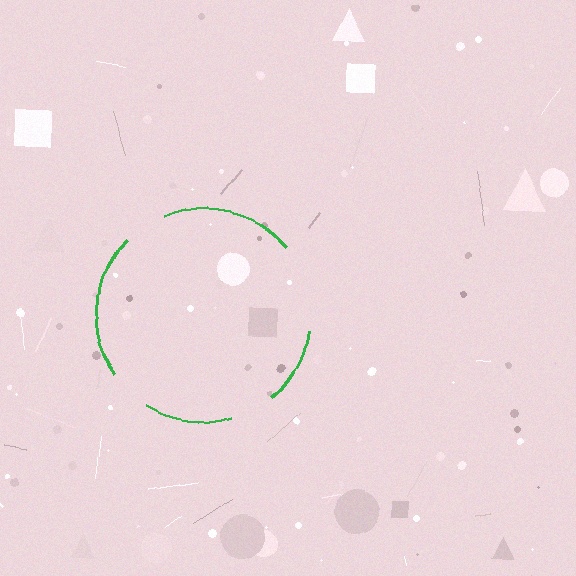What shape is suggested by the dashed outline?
The dashed outline suggests a circle.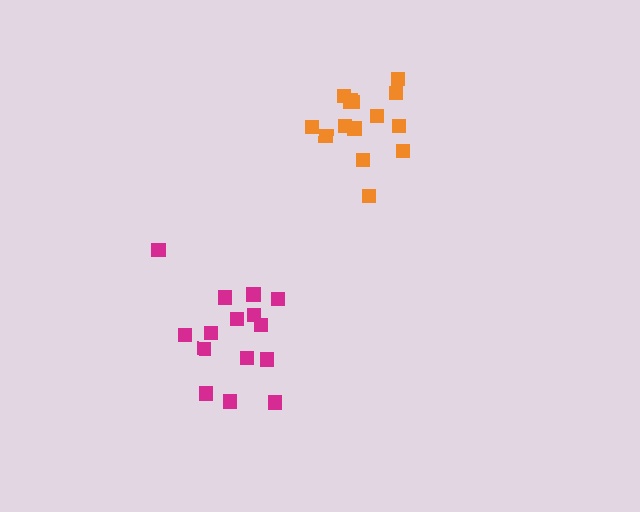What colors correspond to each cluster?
The clusters are colored: magenta, orange.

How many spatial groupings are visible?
There are 2 spatial groupings.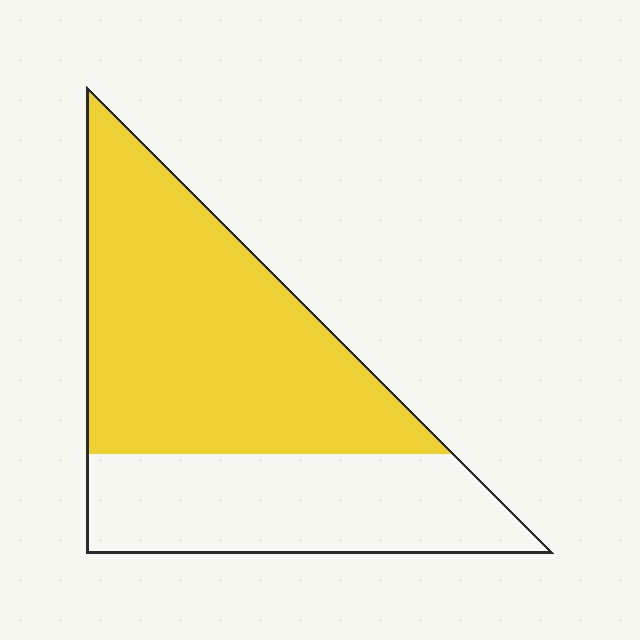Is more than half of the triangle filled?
Yes.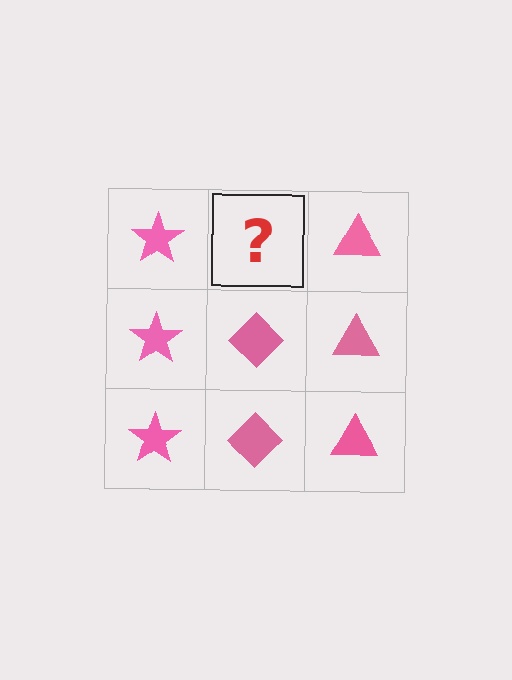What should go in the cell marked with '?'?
The missing cell should contain a pink diamond.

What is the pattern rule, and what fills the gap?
The rule is that each column has a consistent shape. The gap should be filled with a pink diamond.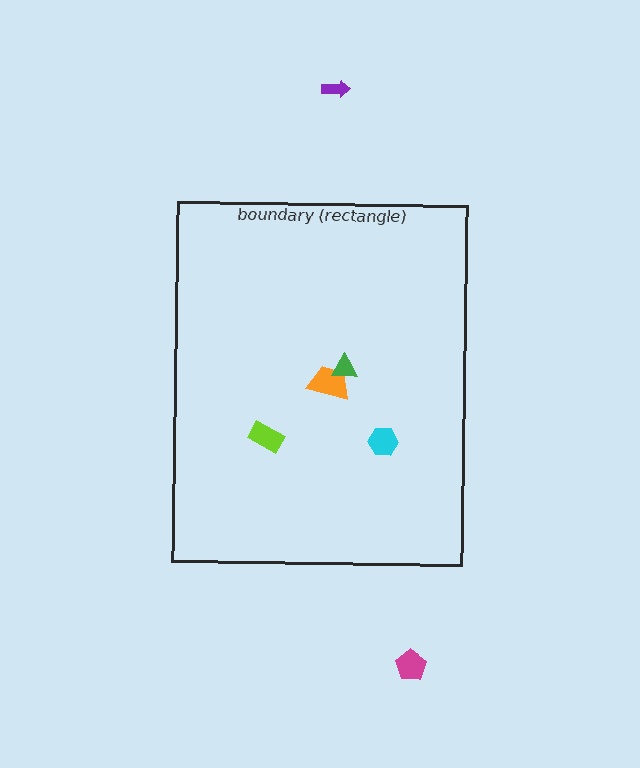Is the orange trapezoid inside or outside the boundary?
Inside.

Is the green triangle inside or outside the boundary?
Inside.